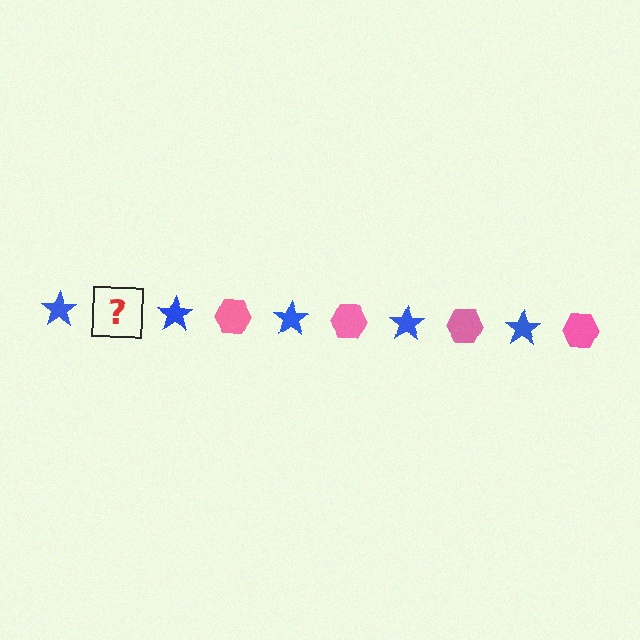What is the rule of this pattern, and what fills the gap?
The rule is that the pattern alternates between blue star and pink hexagon. The gap should be filled with a pink hexagon.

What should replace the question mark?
The question mark should be replaced with a pink hexagon.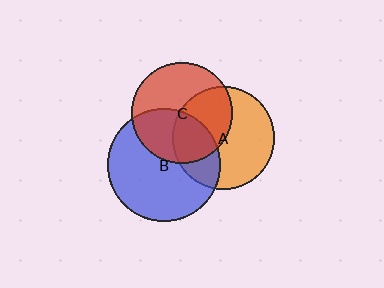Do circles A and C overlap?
Yes.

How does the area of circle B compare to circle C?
Approximately 1.3 times.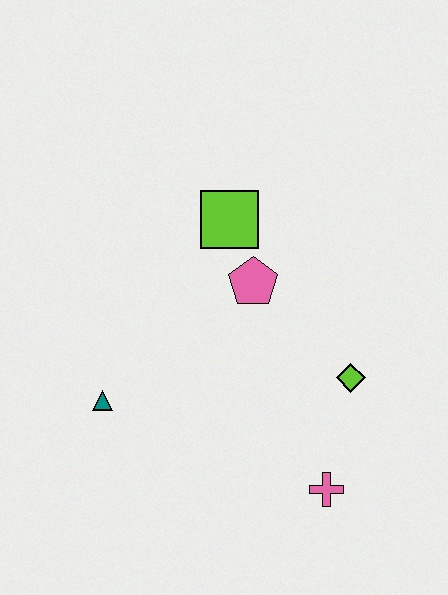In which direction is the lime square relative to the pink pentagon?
The lime square is above the pink pentagon.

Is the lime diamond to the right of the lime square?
Yes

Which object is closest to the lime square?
The pink pentagon is closest to the lime square.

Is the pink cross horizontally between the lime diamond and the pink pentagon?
Yes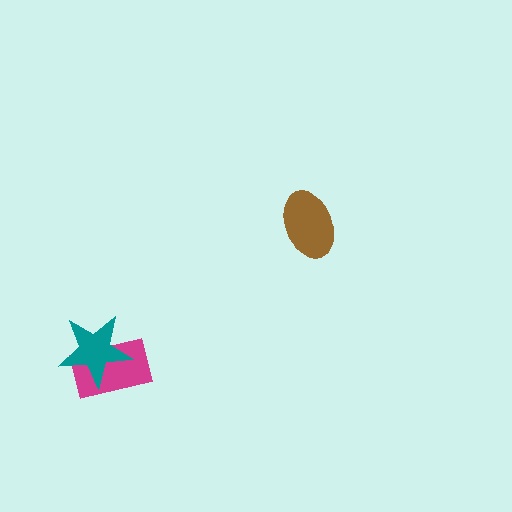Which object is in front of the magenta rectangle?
The teal star is in front of the magenta rectangle.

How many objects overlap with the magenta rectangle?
1 object overlaps with the magenta rectangle.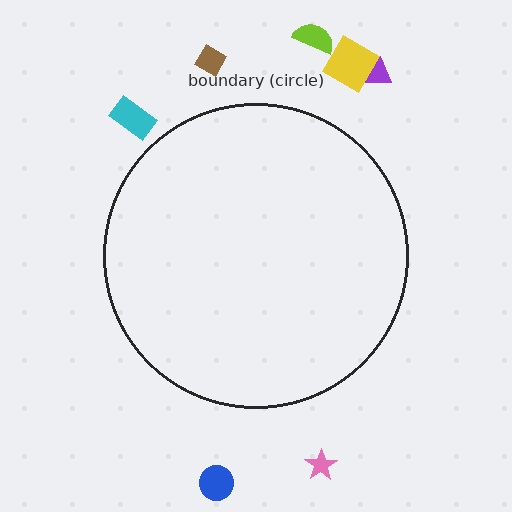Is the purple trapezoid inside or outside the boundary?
Outside.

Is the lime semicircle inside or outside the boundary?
Outside.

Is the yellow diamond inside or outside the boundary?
Outside.